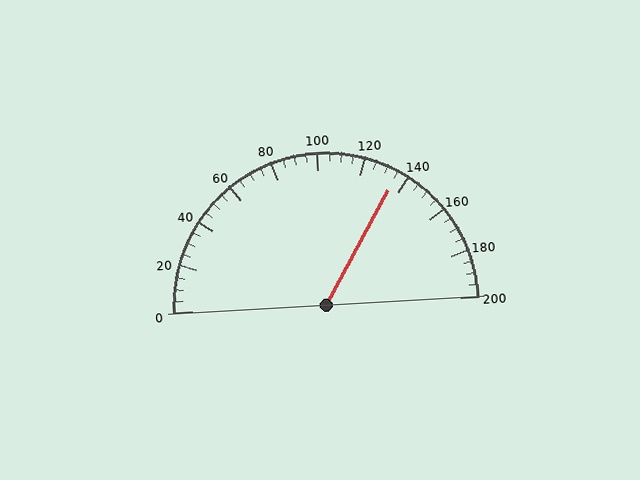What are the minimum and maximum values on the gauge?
The gauge ranges from 0 to 200.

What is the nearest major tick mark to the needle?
The nearest major tick mark is 140.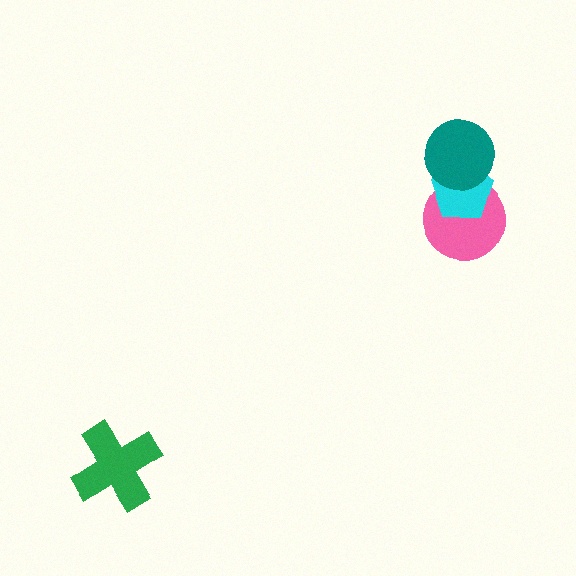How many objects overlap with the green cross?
0 objects overlap with the green cross.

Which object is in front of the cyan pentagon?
The teal circle is in front of the cyan pentagon.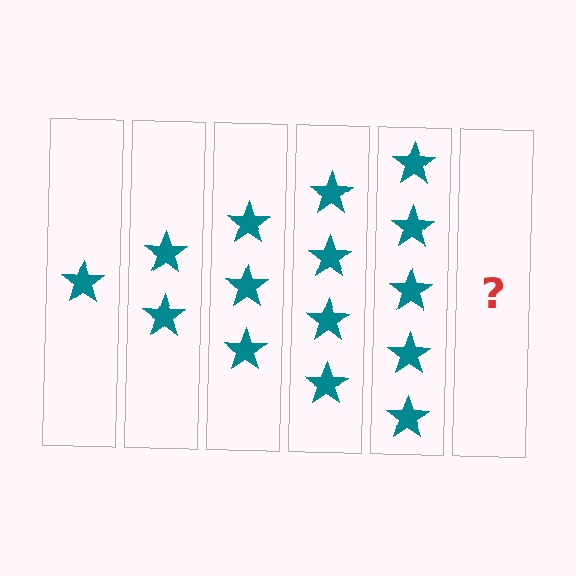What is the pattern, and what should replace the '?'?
The pattern is that each step adds one more star. The '?' should be 6 stars.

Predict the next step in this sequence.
The next step is 6 stars.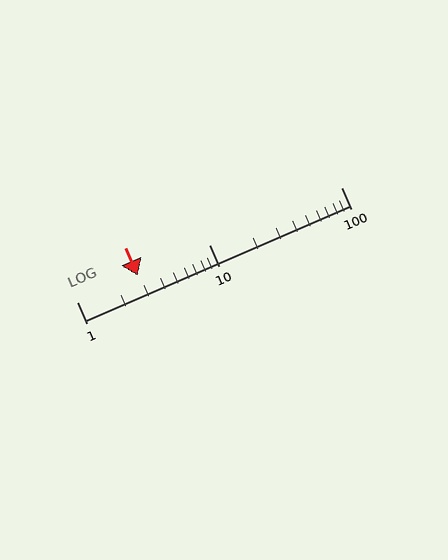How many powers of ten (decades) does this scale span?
The scale spans 2 decades, from 1 to 100.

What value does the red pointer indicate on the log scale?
The pointer indicates approximately 2.9.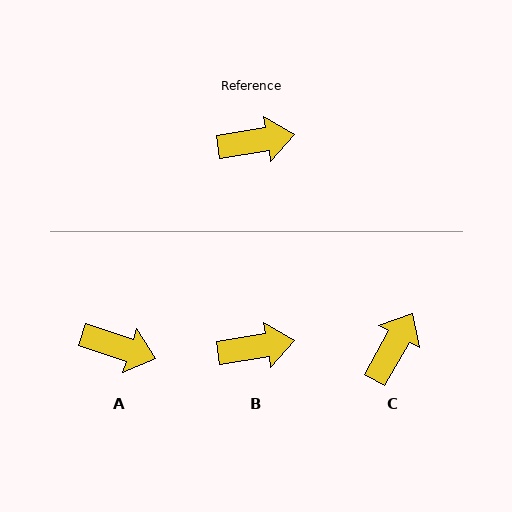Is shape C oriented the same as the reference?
No, it is off by about 52 degrees.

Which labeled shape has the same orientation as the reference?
B.